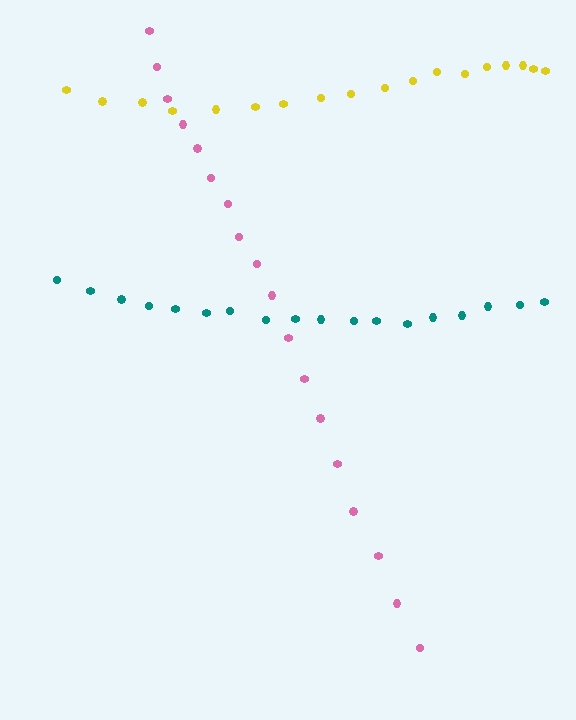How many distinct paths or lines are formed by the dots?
There are 3 distinct paths.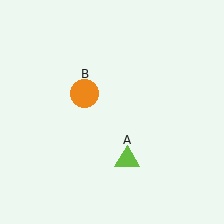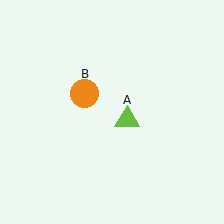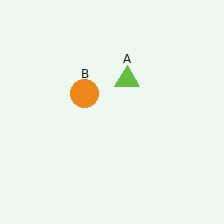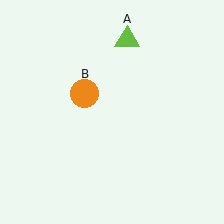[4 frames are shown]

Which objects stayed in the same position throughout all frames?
Orange circle (object B) remained stationary.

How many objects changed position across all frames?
1 object changed position: lime triangle (object A).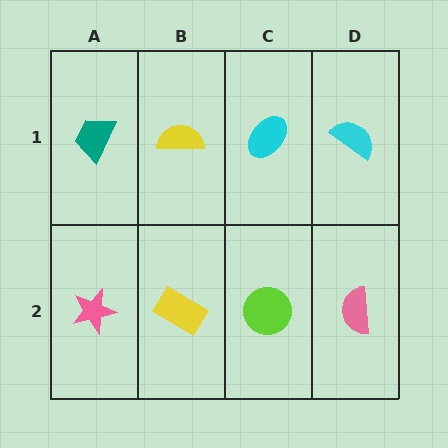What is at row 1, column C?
A cyan ellipse.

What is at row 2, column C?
A lime circle.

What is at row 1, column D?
A cyan semicircle.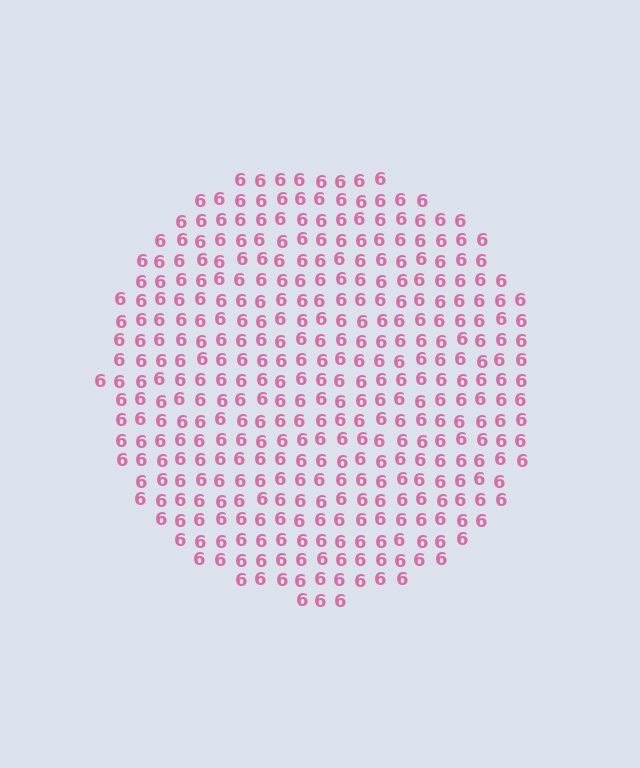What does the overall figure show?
The overall figure shows a circle.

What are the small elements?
The small elements are digit 6's.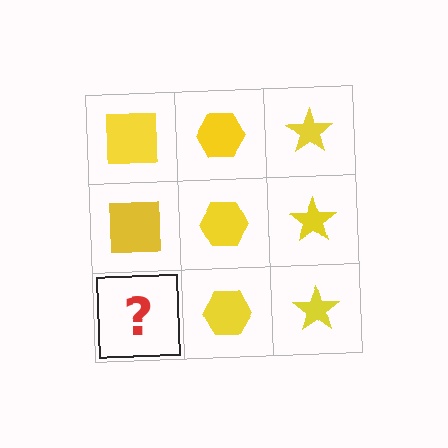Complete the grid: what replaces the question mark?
The question mark should be replaced with a yellow square.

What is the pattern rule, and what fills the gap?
The rule is that each column has a consistent shape. The gap should be filled with a yellow square.